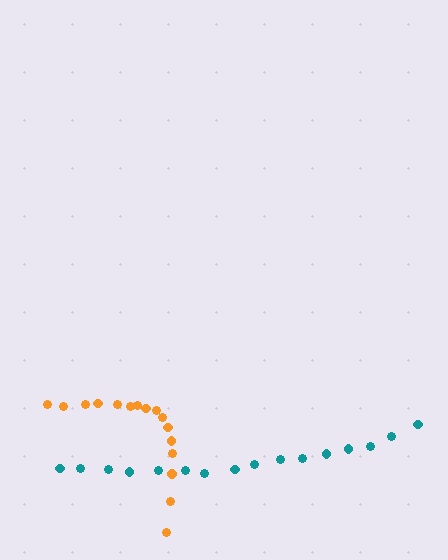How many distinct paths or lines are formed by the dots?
There are 2 distinct paths.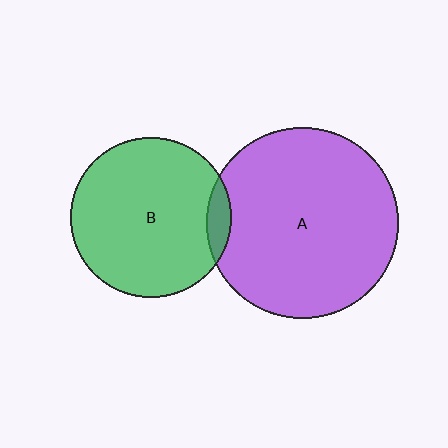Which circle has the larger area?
Circle A (purple).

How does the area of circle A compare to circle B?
Approximately 1.4 times.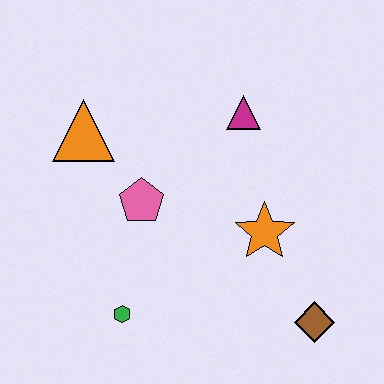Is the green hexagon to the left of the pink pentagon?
Yes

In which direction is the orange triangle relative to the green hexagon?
The orange triangle is above the green hexagon.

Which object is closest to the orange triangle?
The pink pentagon is closest to the orange triangle.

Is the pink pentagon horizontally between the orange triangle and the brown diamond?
Yes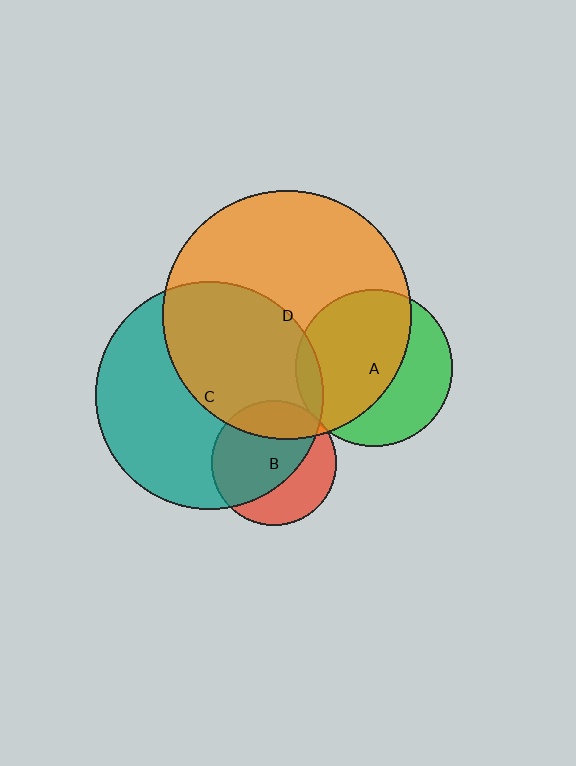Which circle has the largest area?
Circle D (orange).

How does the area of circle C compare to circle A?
Approximately 2.1 times.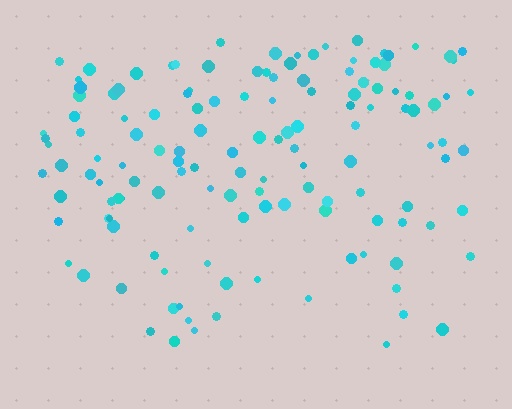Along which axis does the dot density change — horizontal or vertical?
Vertical.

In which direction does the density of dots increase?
From bottom to top, with the top side densest.